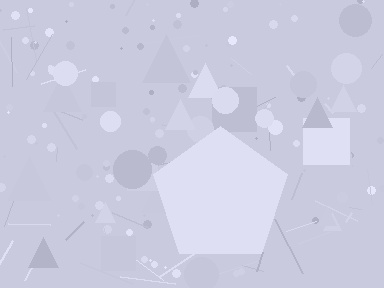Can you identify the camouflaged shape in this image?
The camouflaged shape is a pentagon.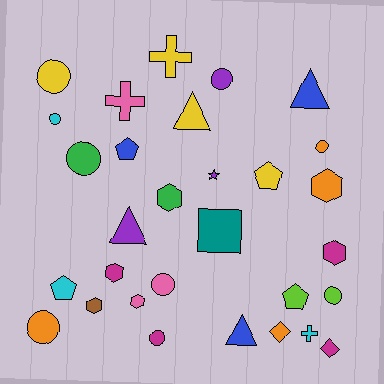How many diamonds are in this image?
There are 2 diamonds.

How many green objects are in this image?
There are 2 green objects.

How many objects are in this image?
There are 30 objects.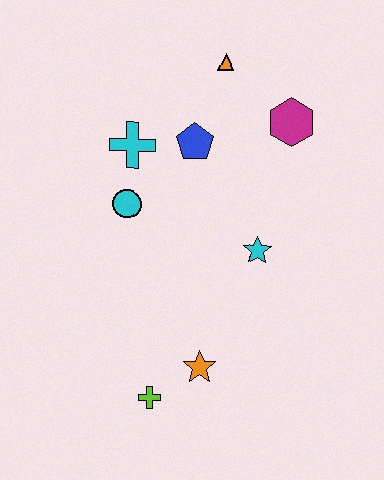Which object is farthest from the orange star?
The orange triangle is farthest from the orange star.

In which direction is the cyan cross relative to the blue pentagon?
The cyan cross is to the left of the blue pentagon.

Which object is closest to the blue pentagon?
The cyan cross is closest to the blue pentagon.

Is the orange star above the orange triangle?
No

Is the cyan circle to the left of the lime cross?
Yes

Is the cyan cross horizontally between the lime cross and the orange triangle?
No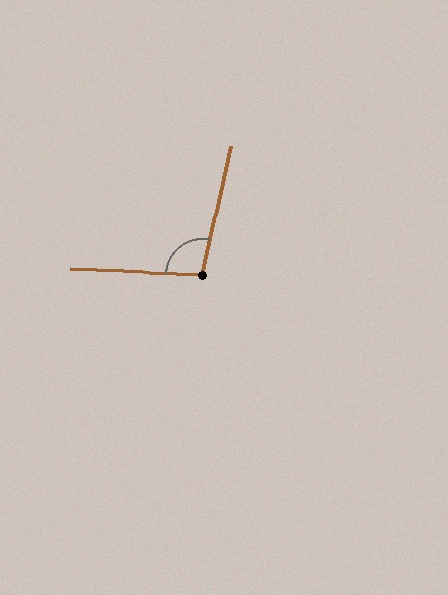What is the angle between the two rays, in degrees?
Approximately 100 degrees.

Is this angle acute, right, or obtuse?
It is obtuse.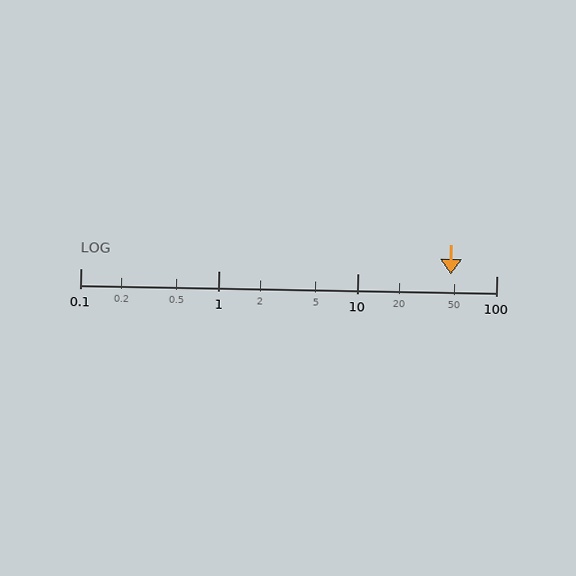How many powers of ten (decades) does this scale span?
The scale spans 3 decades, from 0.1 to 100.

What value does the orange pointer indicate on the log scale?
The pointer indicates approximately 47.